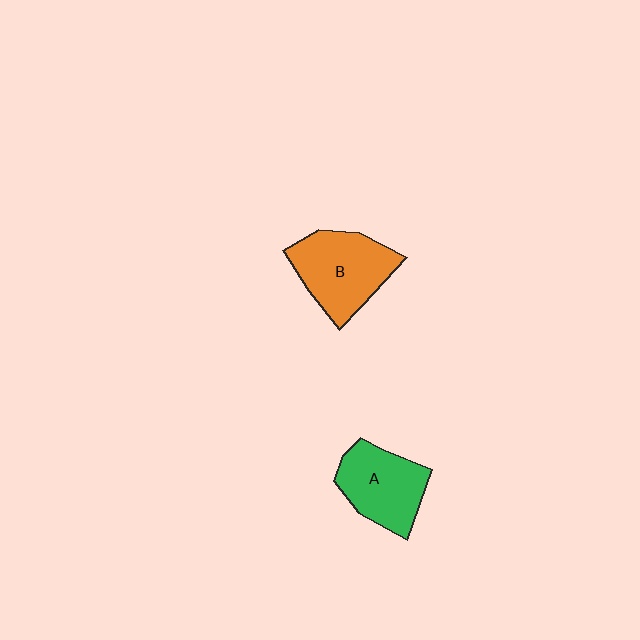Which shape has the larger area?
Shape B (orange).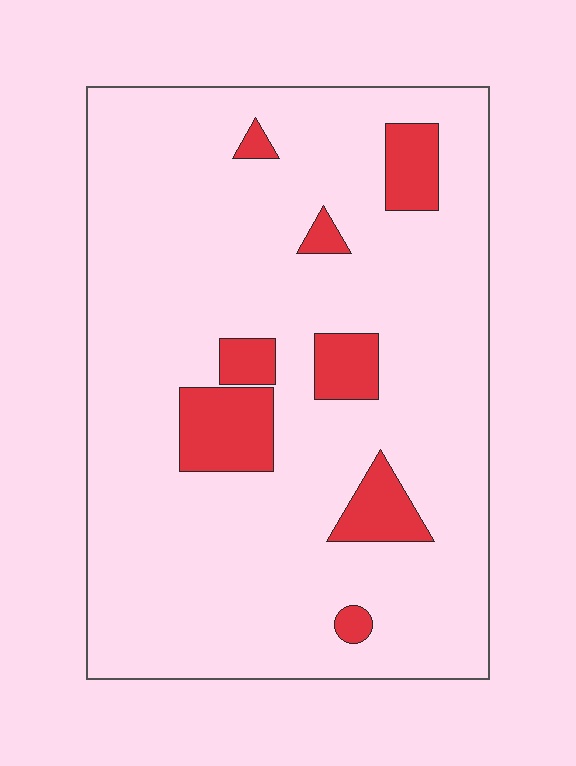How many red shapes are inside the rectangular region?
8.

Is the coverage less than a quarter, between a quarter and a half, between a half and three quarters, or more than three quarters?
Less than a quarter.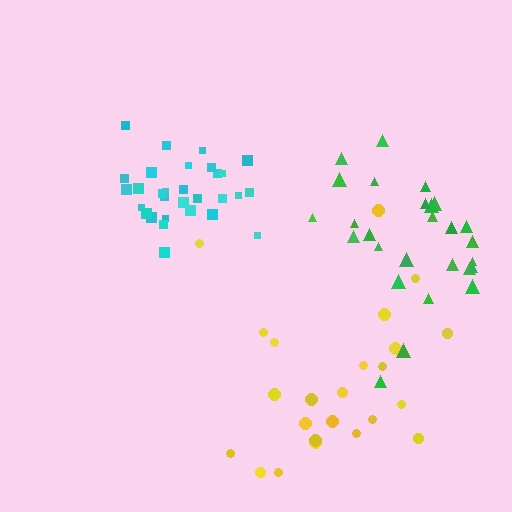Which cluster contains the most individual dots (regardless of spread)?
Cyan (30).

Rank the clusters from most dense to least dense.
cyan, green, yellow.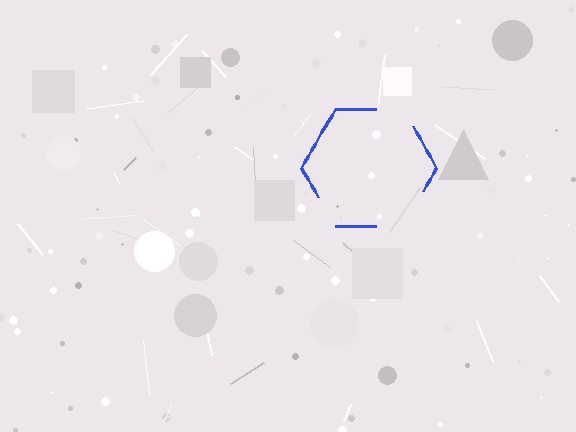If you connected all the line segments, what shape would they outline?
They would outline a hexagon.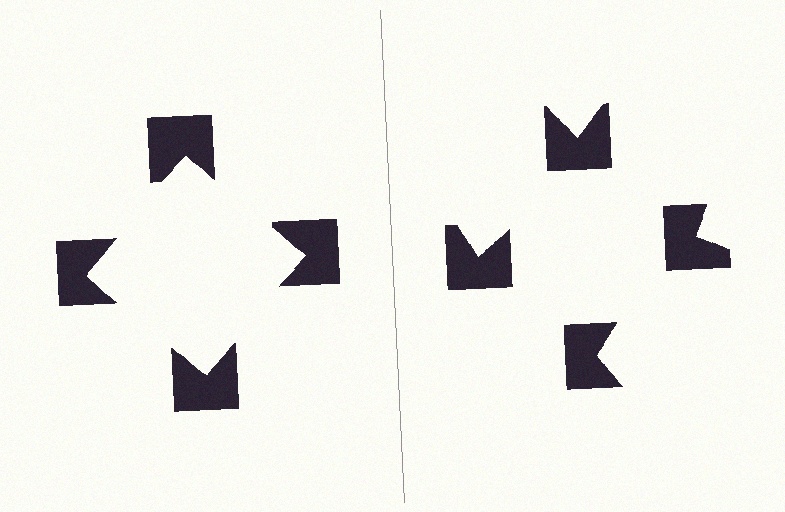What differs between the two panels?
The notched squares are positioned identically on both sides; only the wedge orientations differ. On the left they align to a square; on the right they are misaligned.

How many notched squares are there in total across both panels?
8 — 4 on each side.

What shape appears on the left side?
An illusory square.